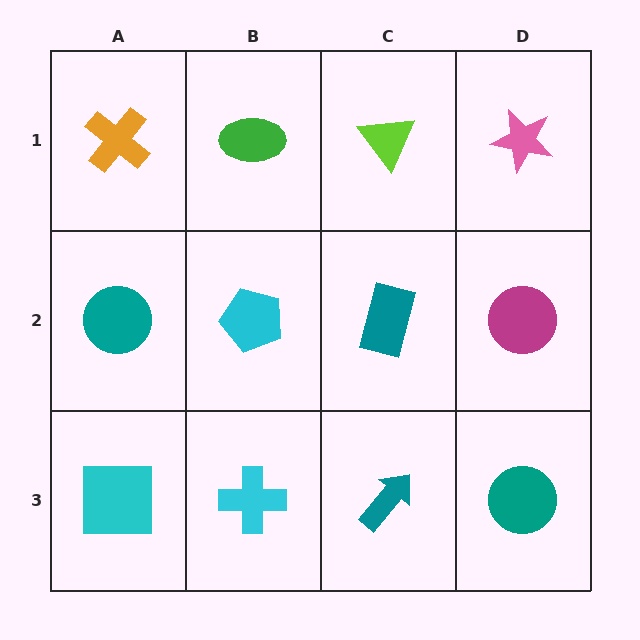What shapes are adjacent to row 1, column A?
A teal circle (row 2, column A), a green ellipse (row 1, column B).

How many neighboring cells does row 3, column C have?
3.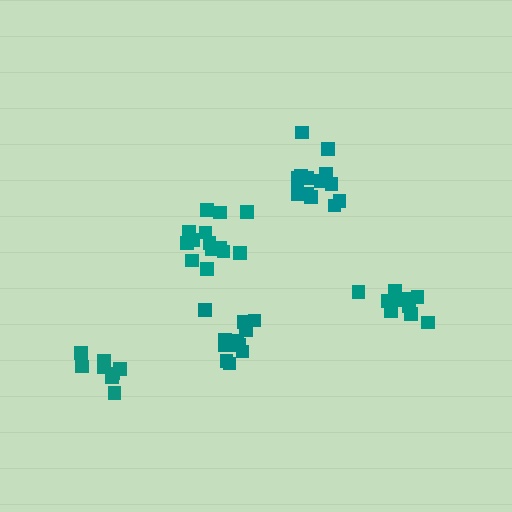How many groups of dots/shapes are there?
There are 5 groups.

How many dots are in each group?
Group 1: 11 dots, Group 2: 14 dots, Group 3: 11 dots, Group 4: 14 dots, Group 5: 8 dots (58 total).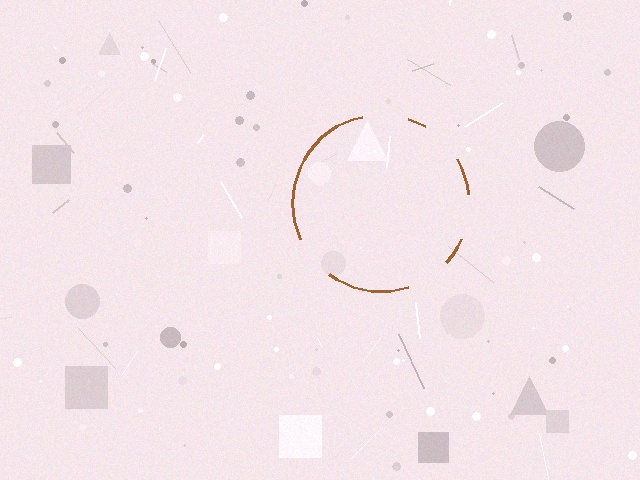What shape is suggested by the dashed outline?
The dashed outline suggests a circle.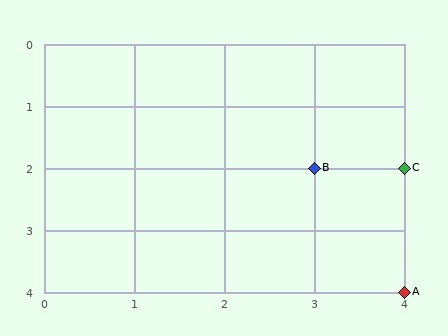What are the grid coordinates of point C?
Point C is at grid coordinates (4, 2).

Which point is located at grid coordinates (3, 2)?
Point B is at (3, 2).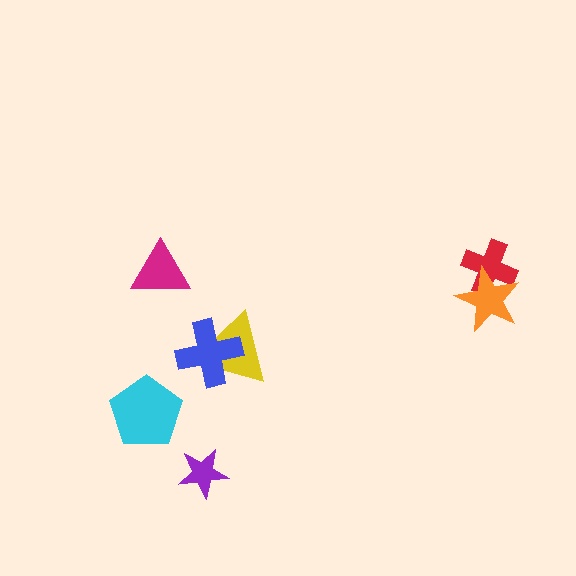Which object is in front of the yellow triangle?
The blue cross is in front of the yellow triangle.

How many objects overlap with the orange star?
1 object overlaps with the orange star.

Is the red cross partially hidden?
Yes, it is partially covered by another shape.